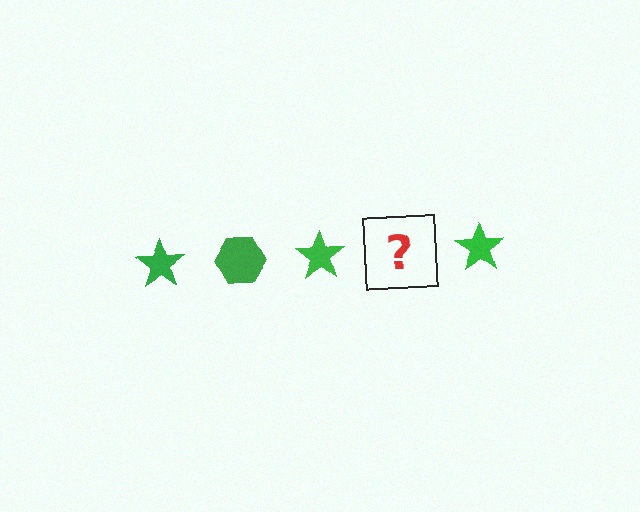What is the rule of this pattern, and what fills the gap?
The rule is that the pattern cycles through star, hexagon shapes in green. The gap should be filled with a green hexagon.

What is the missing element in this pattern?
The missing element is a green hexagon.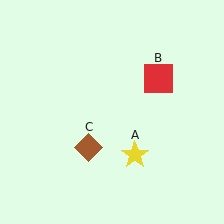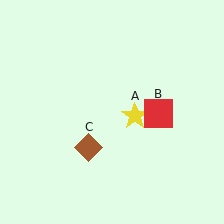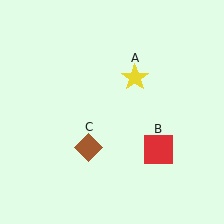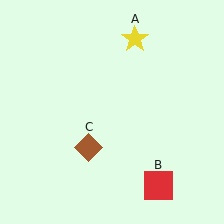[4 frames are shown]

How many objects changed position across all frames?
2 objects changed position: yellow star (object A), red square (object B).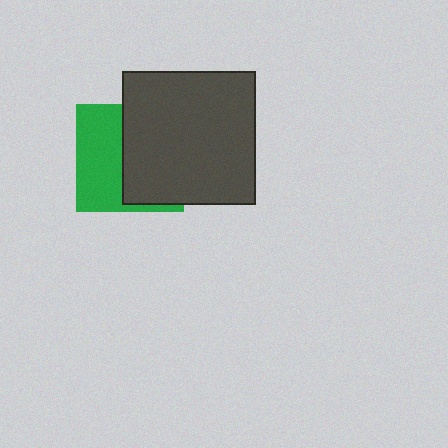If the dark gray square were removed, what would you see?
You would see the complete green square.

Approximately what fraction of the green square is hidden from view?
Roughly 54% of the green square is hidden behind the dark gray square.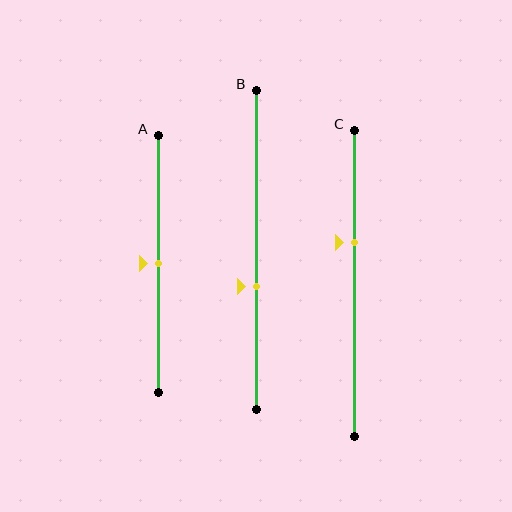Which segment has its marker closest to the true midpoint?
Segment A has its marker closest to the true midpoint.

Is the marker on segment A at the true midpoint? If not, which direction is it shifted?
Yes, the marker on segment A is at the true midpoint.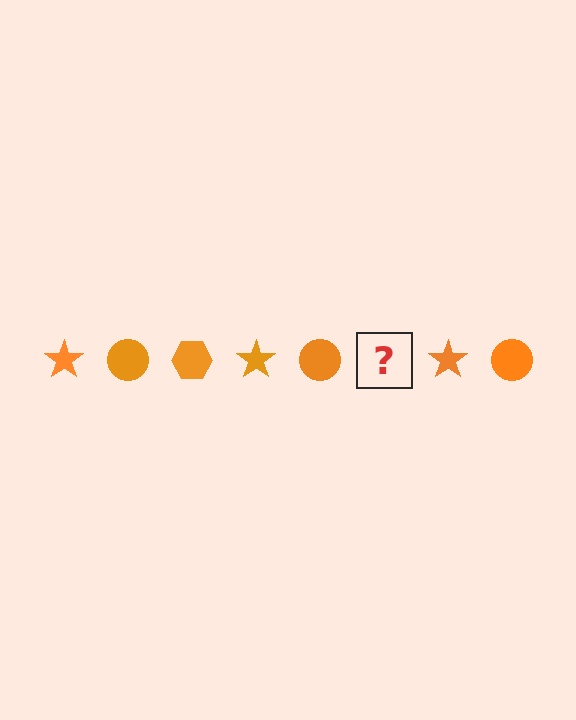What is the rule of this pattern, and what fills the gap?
The rule is that the pattern cycles through star, circle, hexagon shapes in orange. The gap should be filled with an orange hexagon.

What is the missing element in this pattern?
The missing element is an orange hexagon.